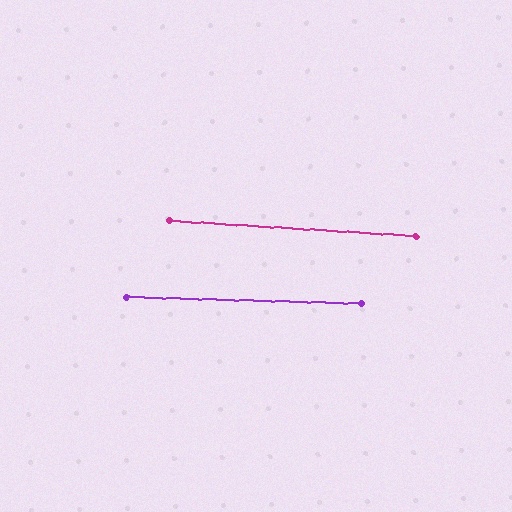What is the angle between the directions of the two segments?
Approximately 2 degrees.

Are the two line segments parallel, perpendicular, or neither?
Parallel — their directions differ by only 2.0°.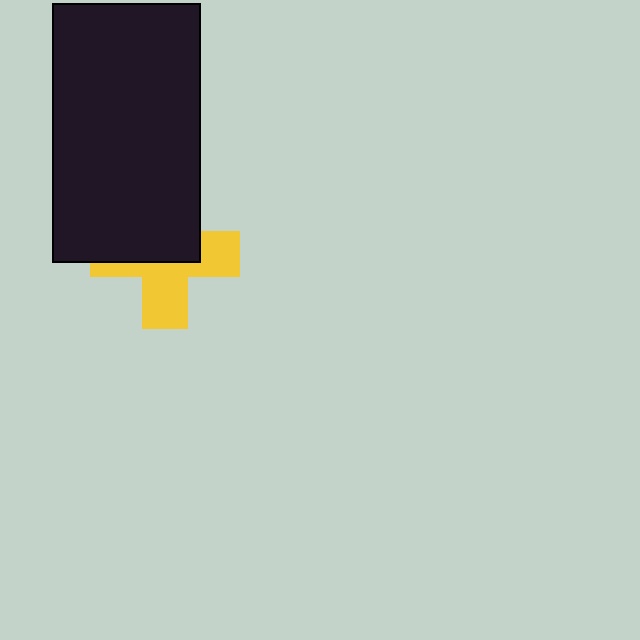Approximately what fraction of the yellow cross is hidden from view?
Roughly 51% of the yellow cross is hidden behind the black rectangle.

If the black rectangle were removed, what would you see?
You would see the complete yellow cross.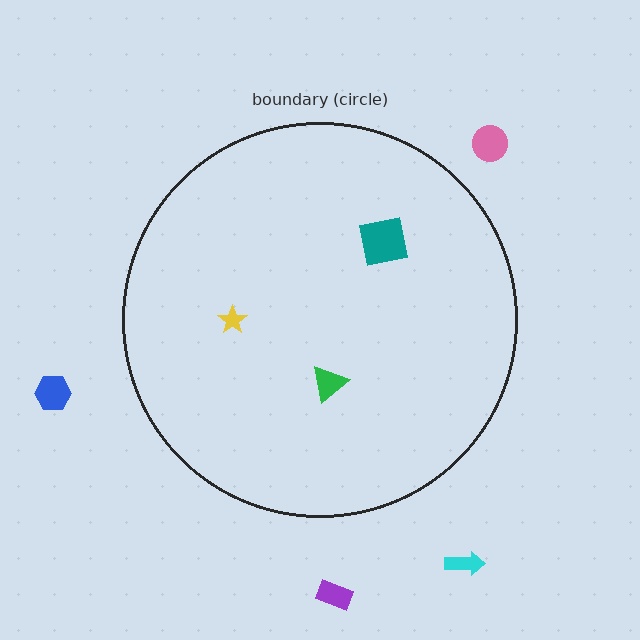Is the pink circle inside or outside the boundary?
Outside.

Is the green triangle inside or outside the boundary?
Inside.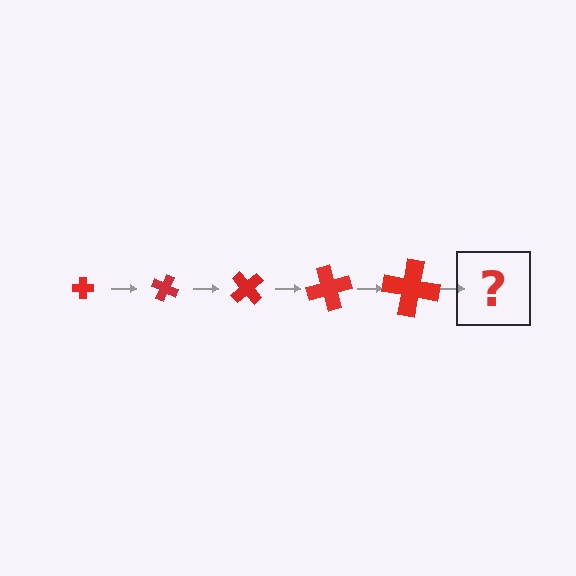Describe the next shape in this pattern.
It should be a cross, larger than the previous one and rotated 125 degrees from the start.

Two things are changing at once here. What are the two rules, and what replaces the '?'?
The two rules are that the cross grows larger each step and it rotates 25 degrees each step. The '?' should be a cross, larger than the previous one and rotated 125 degrees from the start.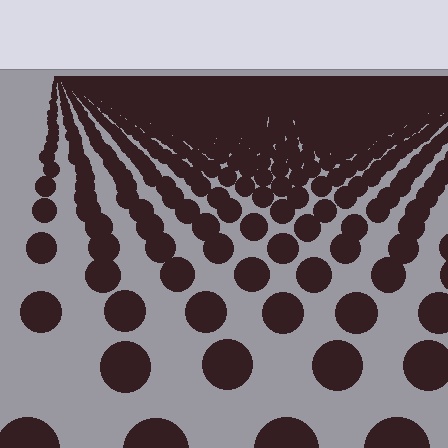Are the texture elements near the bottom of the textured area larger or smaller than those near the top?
Larger. Near the bottom, elements are closer to the viewer and appear at a bigger on-screen size.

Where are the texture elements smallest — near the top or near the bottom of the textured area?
Near the top.